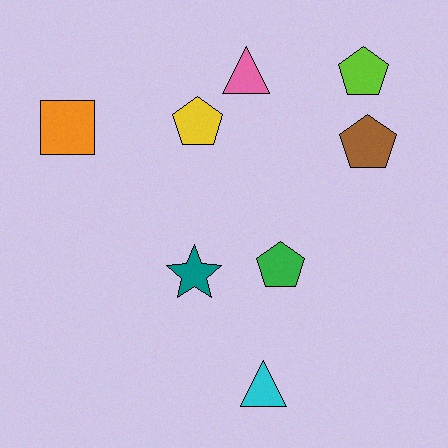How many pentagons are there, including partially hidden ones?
There are 4 pentagons.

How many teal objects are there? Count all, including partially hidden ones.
There is 1 teal object.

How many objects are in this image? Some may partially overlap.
There are 8 objects.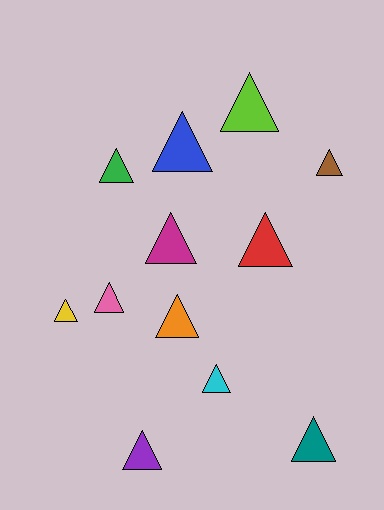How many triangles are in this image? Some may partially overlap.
There are 12 triangles.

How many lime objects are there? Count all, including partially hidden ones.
There is 1 lime object.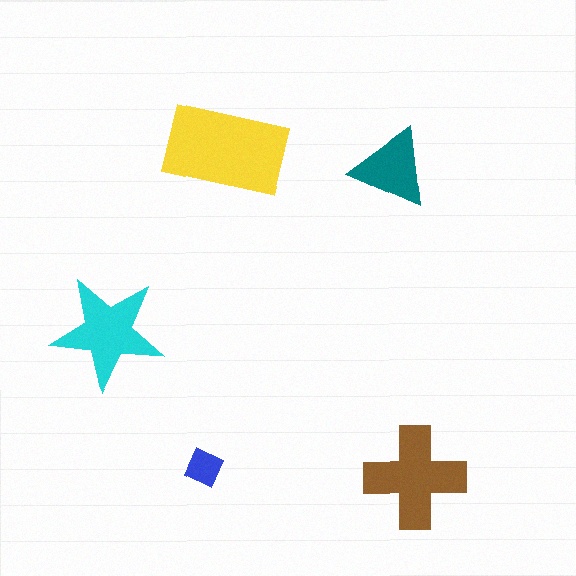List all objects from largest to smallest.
The yellow rectangle, the brown cross, the cyan star, the teal triangle, the blue square.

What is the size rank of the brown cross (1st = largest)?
2nd.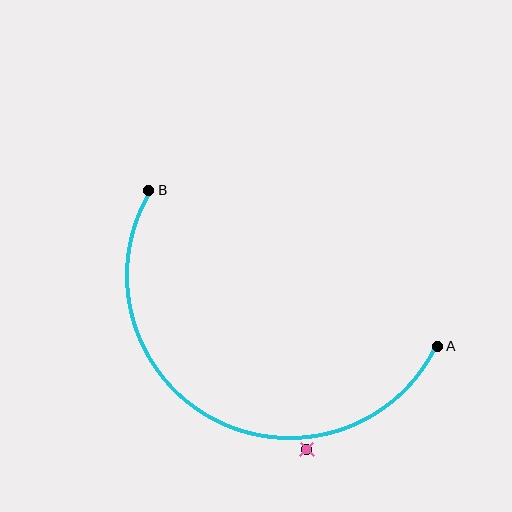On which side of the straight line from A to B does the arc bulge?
The arc bulges below the straight line connecting A and B.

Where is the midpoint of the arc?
The arc midpoint is the point on the curve farthest from the straight line joining A and B. It sits below that line.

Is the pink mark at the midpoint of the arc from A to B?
No — the pink mark does not lie on the arc at all. It sits slightly outside the curve.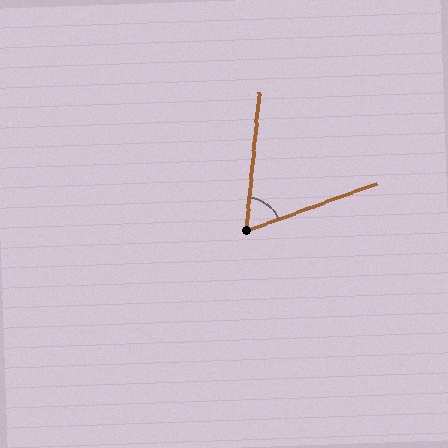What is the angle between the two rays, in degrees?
Approximately 64 degrees.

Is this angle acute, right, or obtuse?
It is acute.